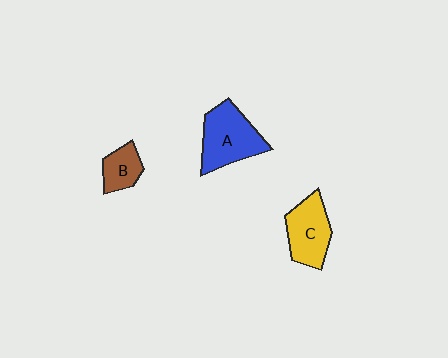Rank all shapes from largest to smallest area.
From largest to smallest: A (blue), C (yellow), B (brown).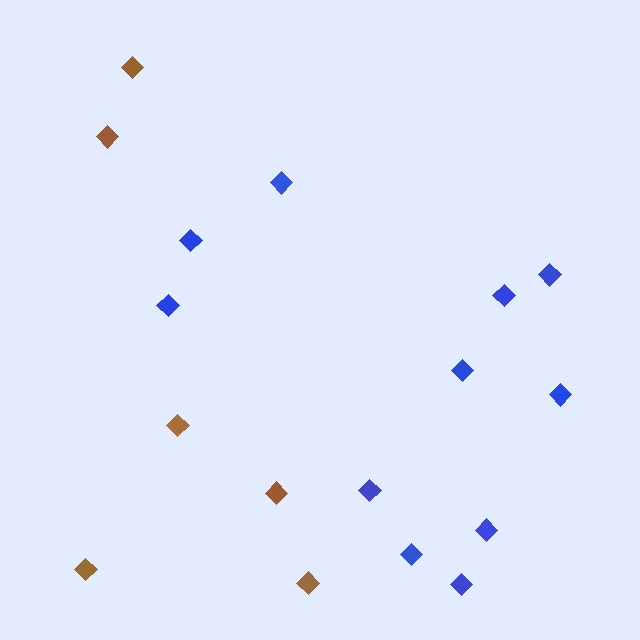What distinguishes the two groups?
There are 2 groups: one group of brown diamonds (6) and one group of blue diamonds (11).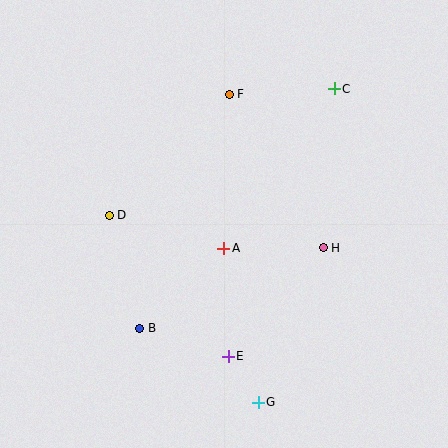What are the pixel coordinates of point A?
Point A is at (224, 248).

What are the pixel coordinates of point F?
Point F is at (229, 94).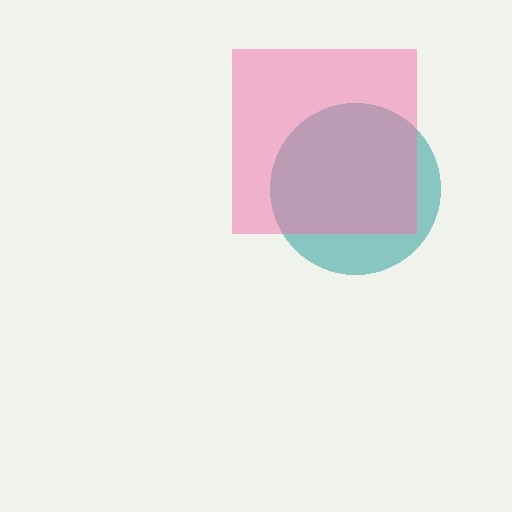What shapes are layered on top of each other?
The layered shapes are: a teal circle, a pink square.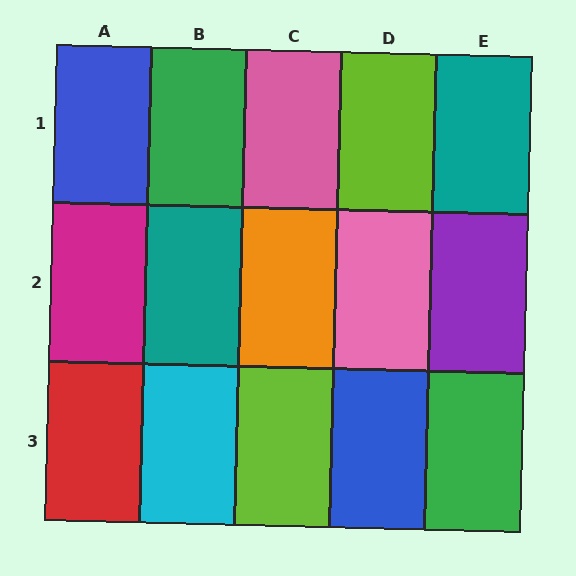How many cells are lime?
2 cells are lime.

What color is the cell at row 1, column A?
Blue.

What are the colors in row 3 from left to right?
Red, cyan, lime, blue, green.